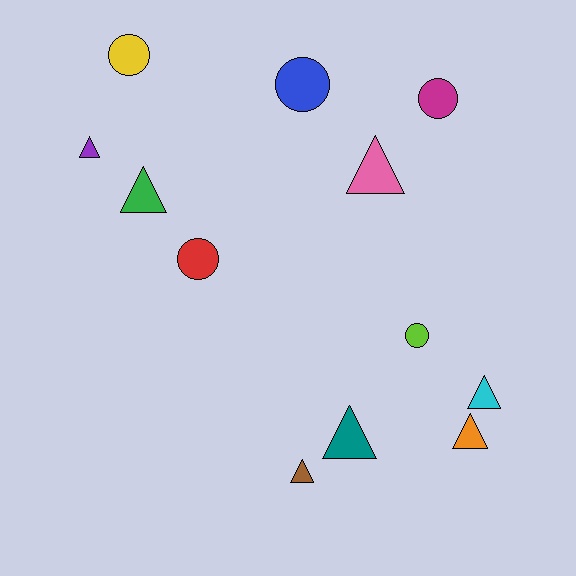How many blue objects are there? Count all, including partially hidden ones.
There is 1 blue object.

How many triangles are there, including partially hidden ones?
There are 7 triangles.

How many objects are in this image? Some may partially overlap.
There are 12 objects.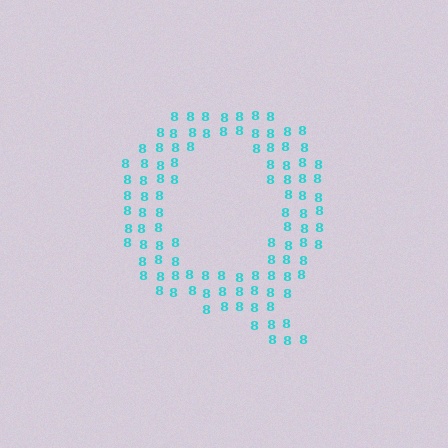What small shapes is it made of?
It is made of small digit 8's.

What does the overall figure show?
The overall figure shows the letter Q.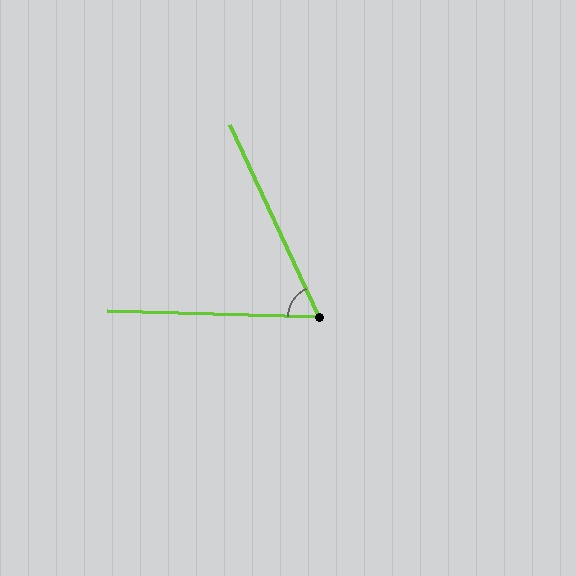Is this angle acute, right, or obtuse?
It is acute.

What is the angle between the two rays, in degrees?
Approximately 64 degrees.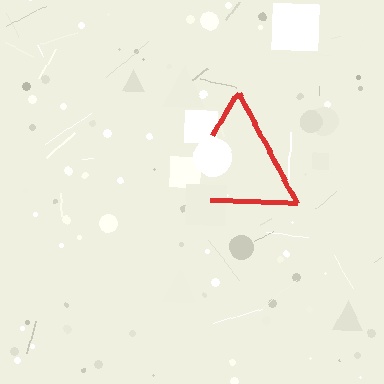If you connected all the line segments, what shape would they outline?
They would outline a triangle.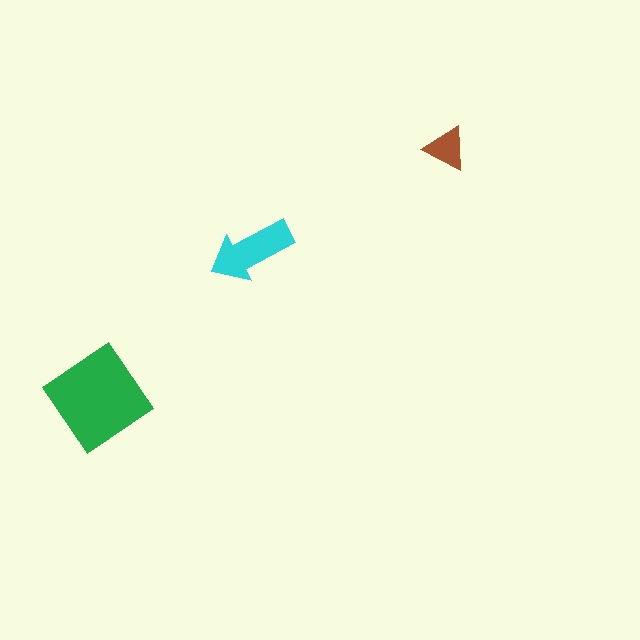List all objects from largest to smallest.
The green diamond, the cyan arrow, the brown triangle.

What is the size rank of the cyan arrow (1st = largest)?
2nd.